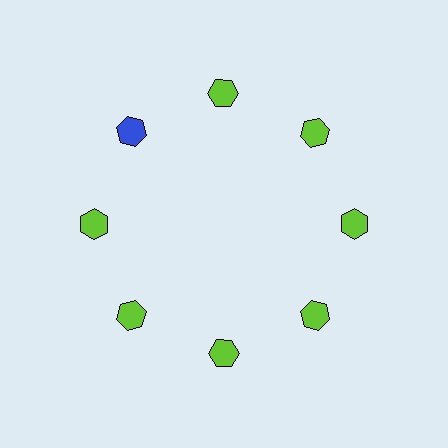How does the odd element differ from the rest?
It has a different color: blue instead of lime.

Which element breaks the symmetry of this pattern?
The blue hexagon at roughly the 10 o'clock position breaks the symmetry. All other shapes are lime hexagons.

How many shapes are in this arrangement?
There are 8 shapes arranged in a ring pattern.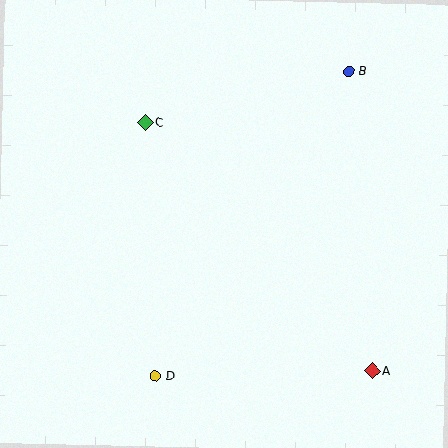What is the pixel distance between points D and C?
The distance between D and C is 253 pixels.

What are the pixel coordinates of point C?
Point C is at (146, 122).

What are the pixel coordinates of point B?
Point B is at (349, 71).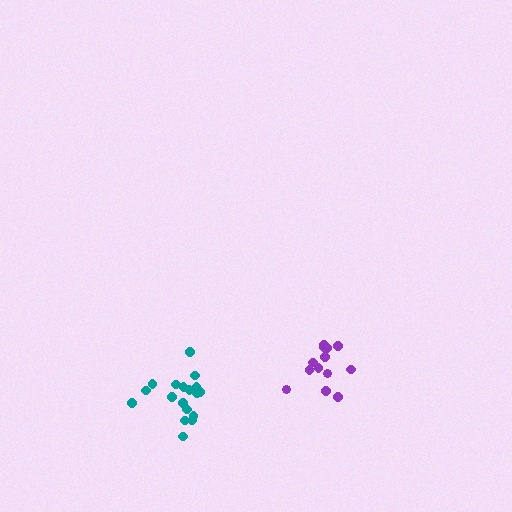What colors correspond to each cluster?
The clusters are colored: teal, purple.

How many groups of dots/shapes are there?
There are 2 groups.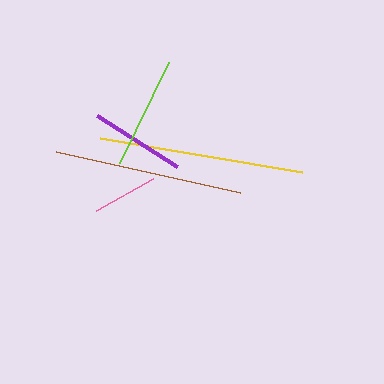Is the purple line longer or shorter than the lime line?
The lime line is longer than the purple line.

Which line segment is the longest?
The yellow line is the longest at approximately 205 pixels.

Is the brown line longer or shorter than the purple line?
The brown line is longer than the purple line.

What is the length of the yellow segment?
The yellow segment is approximately 205 pixels long.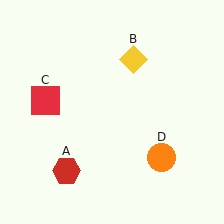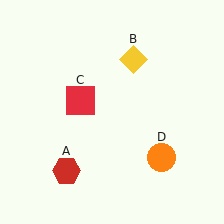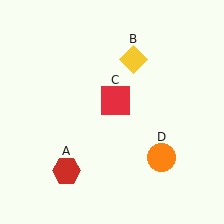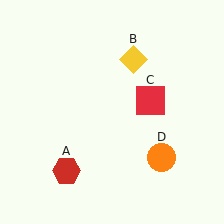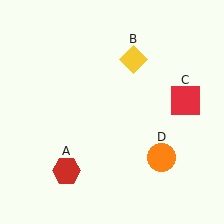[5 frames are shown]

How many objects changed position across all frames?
1 object changed position: red square (object C).